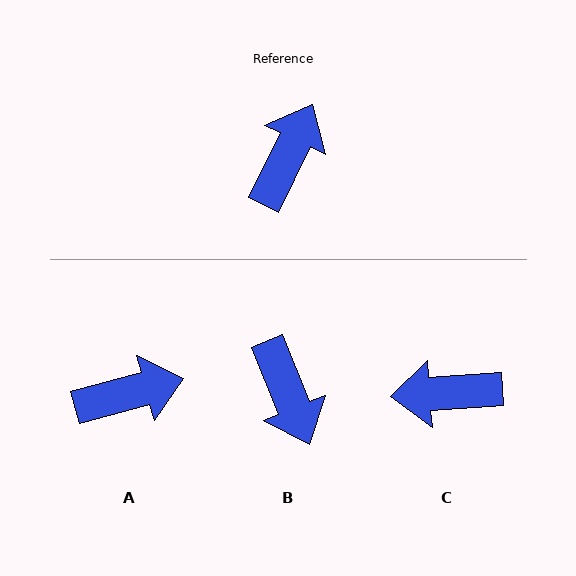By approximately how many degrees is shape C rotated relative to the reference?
Approximately 119 degrees counter-clockwise.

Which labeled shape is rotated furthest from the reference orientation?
B, about 132 degrees away.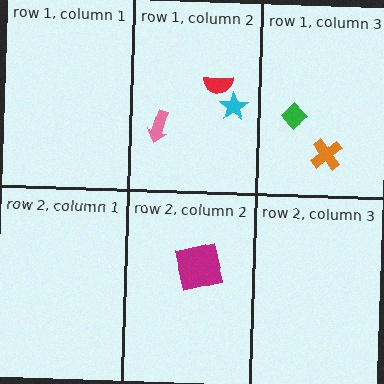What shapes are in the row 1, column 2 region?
The cyan star, the pink arrow, the red semicircle.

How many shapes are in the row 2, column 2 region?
1.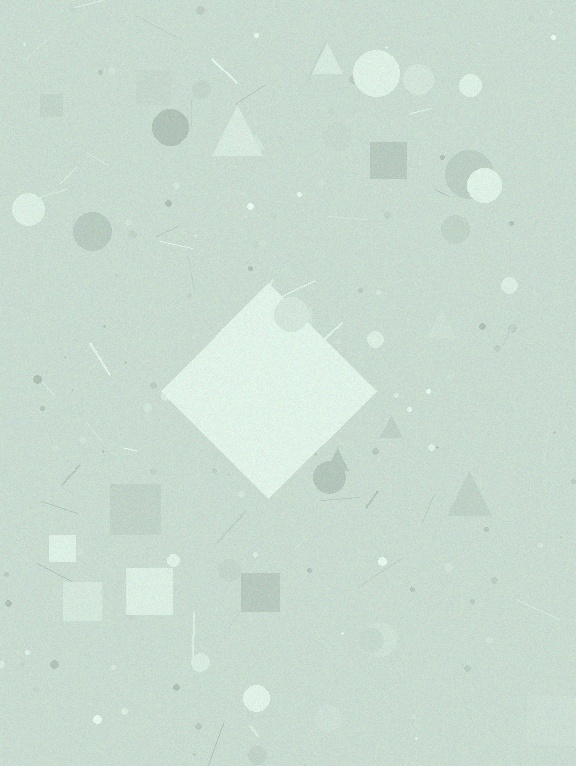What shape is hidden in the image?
A diamond is hidden in the image.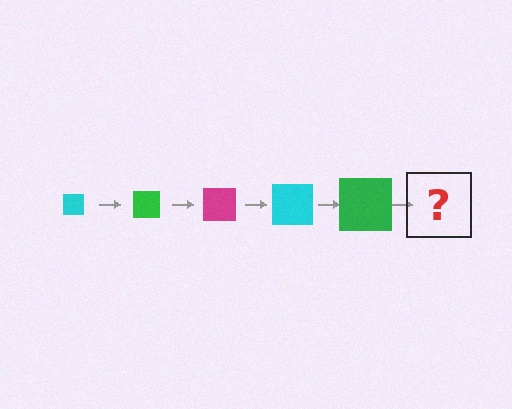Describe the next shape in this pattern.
It should be a magenta square, larger than the previous one.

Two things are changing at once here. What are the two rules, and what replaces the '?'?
The two rules are that the square grows larger each step and the color cycles through cyan, green, and magenta. The '?' should be a magenta square, larger than the previous one.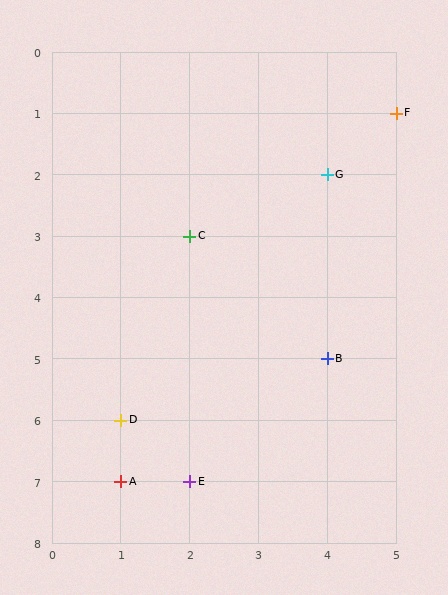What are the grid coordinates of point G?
Point G is at grid coordinates (4, 2).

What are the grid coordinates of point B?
Point B is at grid coordinates (4, 5).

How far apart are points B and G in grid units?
Points B and G are 3 rows apart.